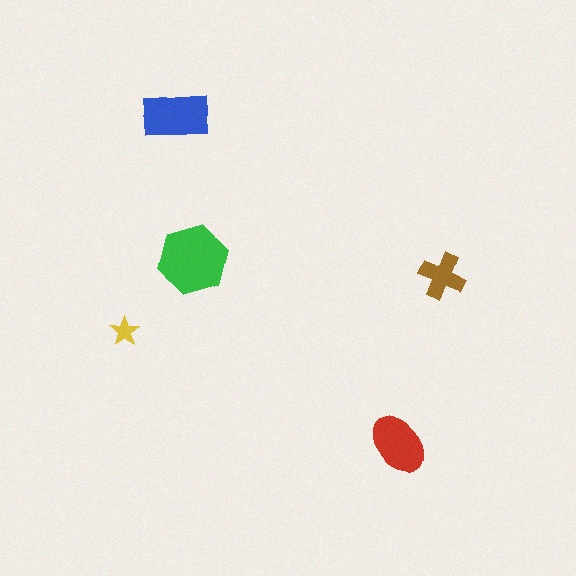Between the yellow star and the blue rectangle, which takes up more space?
The blue rectangle.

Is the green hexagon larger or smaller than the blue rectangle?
Larger.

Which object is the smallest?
The yellow star.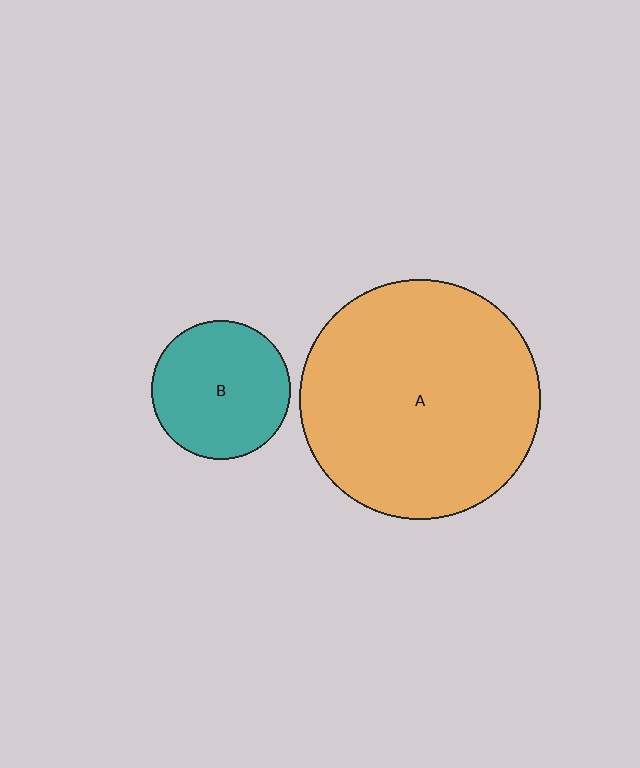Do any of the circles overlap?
No, none of the circles overlap.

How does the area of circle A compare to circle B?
Approximately 3.0 times.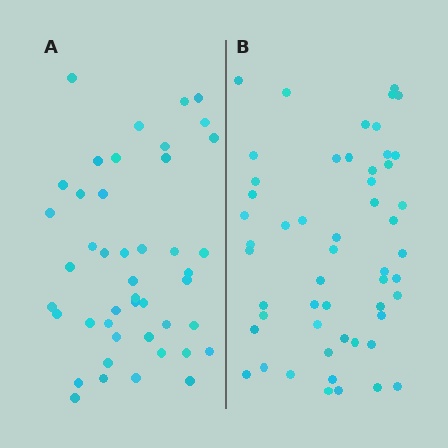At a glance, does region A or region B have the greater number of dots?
Region B (the right region) has more dots.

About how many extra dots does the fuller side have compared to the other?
Region B has roughly 8 or so more dots than region A.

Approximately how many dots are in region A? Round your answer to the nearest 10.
About 40 dots. (The exact count is 45, which rounds to 40.)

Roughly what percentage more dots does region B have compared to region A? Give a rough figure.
About 20% more.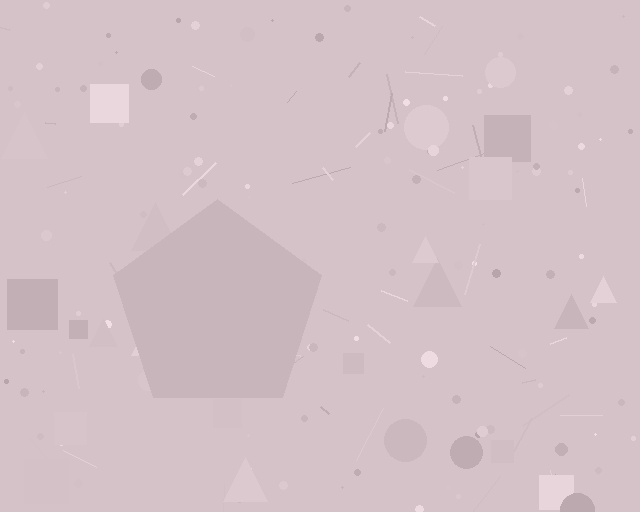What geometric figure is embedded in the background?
A pentagon is embedded in the background.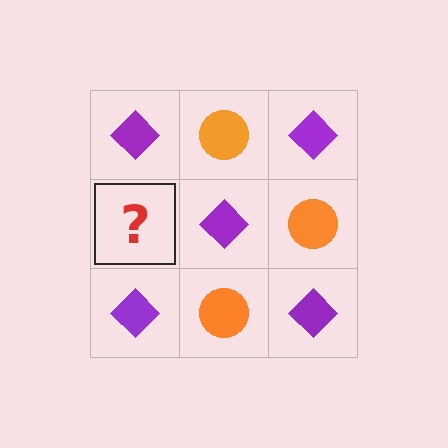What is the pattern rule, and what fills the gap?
The rule is that it alternates purple diamond and orange circle in a checkerboard pattern. The gap should be filled with an orange circle.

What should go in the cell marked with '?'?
The missing cell should contain an orange circle.